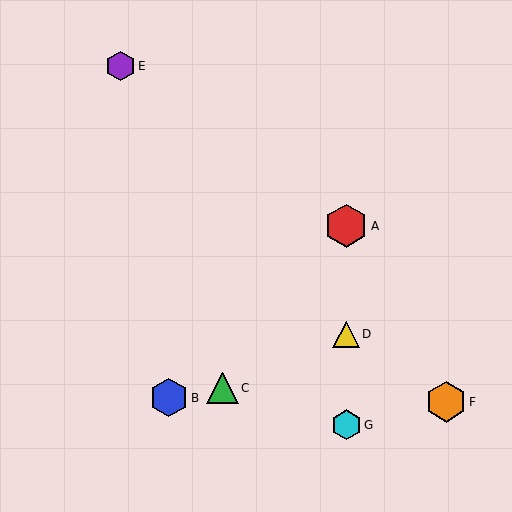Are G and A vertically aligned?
Yes, both are at x≈346.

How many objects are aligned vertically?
3 objects (A, D, G) are aligned vertically.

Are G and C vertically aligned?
No, G is at x≈346 and C is at x≈222.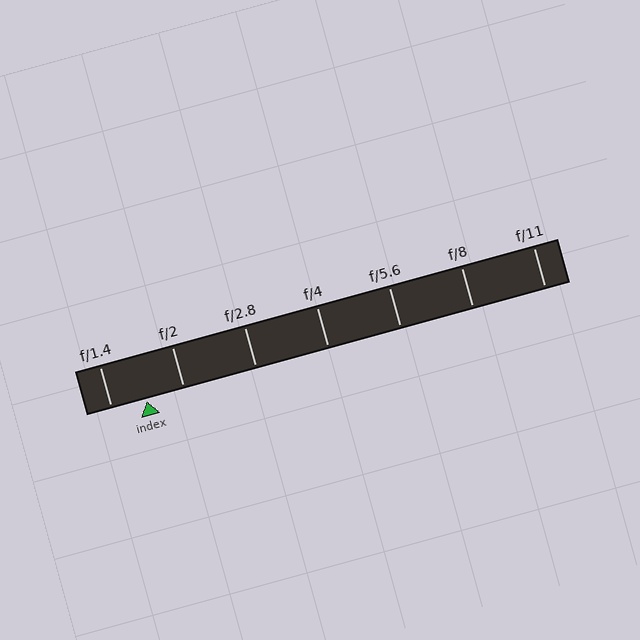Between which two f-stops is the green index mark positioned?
The index mark is between f/1.4 and f/2.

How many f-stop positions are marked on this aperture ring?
There are 7 f-stop positions marked.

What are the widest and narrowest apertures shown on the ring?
The widest aperture shown is f/1.4 and the narrowest is f/11.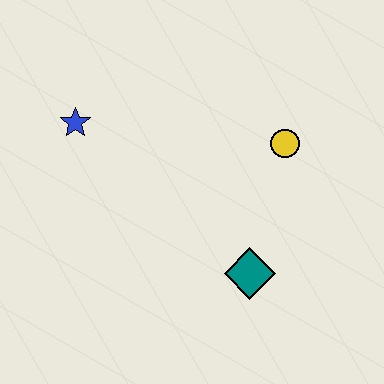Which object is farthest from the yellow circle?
The blue star is farthest from the yellow circle.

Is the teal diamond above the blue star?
No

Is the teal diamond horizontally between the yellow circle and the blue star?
Yes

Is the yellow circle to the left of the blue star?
No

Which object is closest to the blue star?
The yellow circle is closest to the blue star.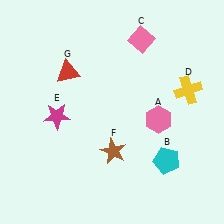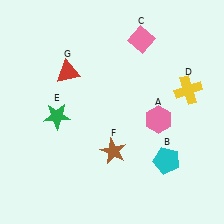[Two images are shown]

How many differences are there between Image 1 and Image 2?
There is 1 difference between the two images.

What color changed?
The star (E) changed from magenta in Image 1 to green in Image 2.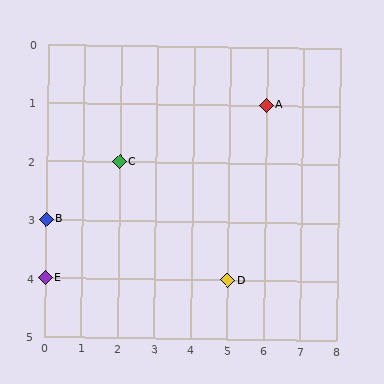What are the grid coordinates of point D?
Point D is at grid coordinates (5, 4).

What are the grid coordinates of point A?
Point A is at grid coordinates (6, 1).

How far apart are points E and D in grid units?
Points E and D are 5 columns apart.